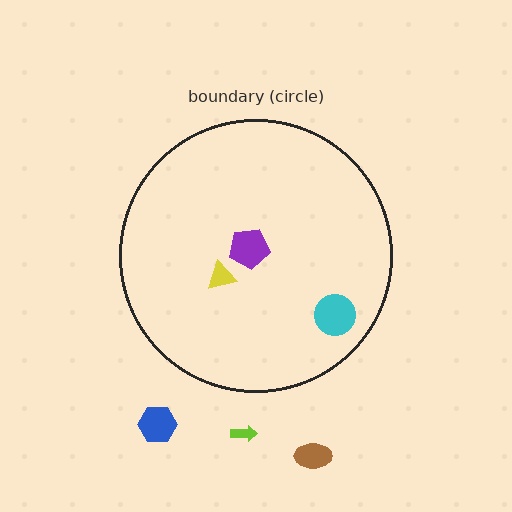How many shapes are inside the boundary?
3 inside, 3 outside.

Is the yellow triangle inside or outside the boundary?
Inside.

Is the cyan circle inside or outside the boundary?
Inside.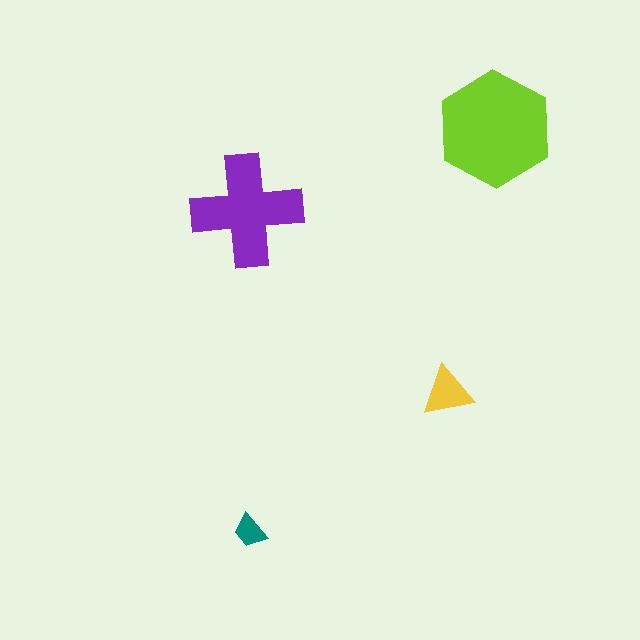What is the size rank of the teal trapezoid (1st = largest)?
4th.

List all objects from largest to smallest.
The lime hexagon, the purple cross, the yellow triangle, the teal trapezoid.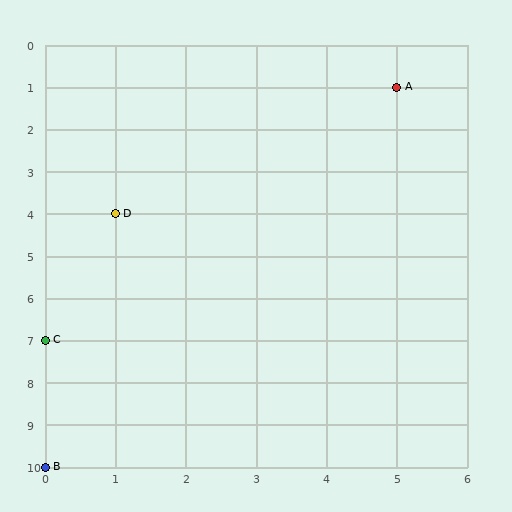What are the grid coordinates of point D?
Point D is at grid coordinates (1, 4).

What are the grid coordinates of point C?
Point C is at grid coordinates (0, 7).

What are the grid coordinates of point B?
Point B is at grid coordinates (0, 10).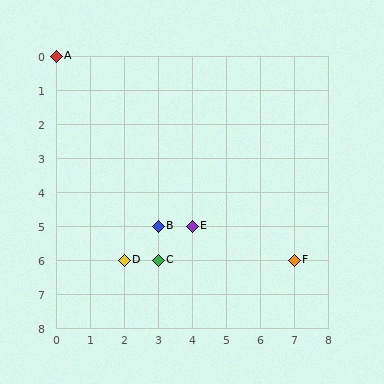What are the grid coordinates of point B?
Point B is at grid coordinates (3, 5).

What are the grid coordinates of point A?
Point A is at grid coordinates (0, 0).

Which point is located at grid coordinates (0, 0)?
Point A is at (0, 0).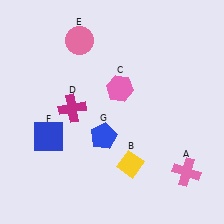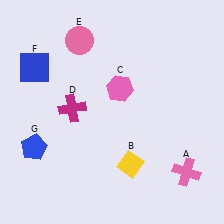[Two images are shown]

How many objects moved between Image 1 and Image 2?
2 objects moved between the two images.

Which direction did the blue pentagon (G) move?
The blue pentagon (G) moved left.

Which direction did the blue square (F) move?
The blue square (F) moved up.